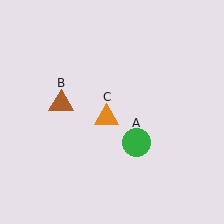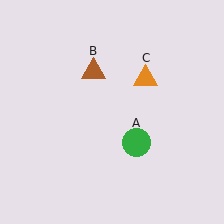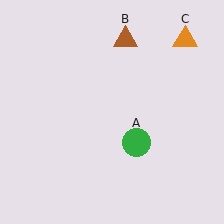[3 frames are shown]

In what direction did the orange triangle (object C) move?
The orange triangle (object C) moved up and to the right.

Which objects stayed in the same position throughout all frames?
Green circle (object A) remained stationary.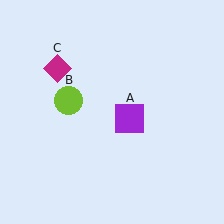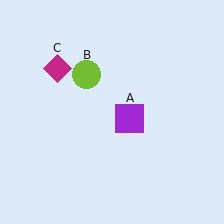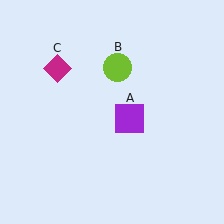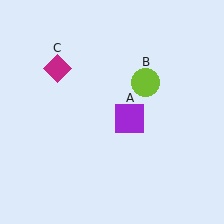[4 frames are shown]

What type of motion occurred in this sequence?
The lime circle (object B) rotated clockwise around the center of the scene.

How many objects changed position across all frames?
1 object changed position: lime circle (object B).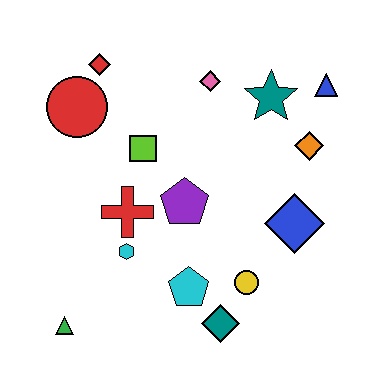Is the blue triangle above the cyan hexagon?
Yes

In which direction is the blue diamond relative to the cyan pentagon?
The blue diamond is to the right of the cyan pentagon.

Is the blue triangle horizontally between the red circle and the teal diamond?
No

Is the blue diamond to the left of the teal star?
No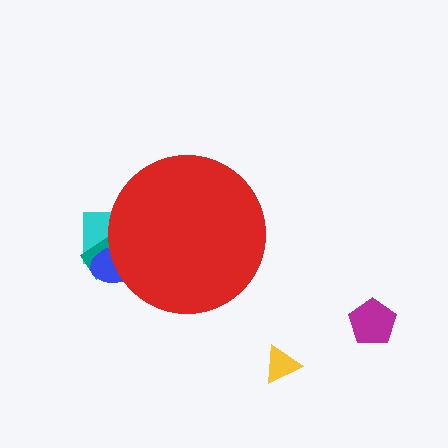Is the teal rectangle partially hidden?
Yes, the teal rectangle is partially hidden behind the red circle.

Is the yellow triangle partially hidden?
No, the yellow triangle is fully visible.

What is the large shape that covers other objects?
A red circle.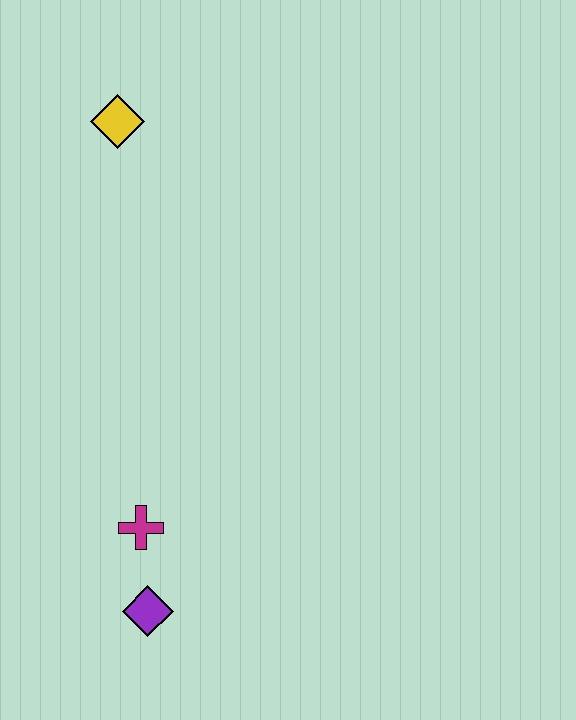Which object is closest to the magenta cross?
The purple diamond is closest to the magenta cross.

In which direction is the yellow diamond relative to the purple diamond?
The yellow diamond is above the purple diamond.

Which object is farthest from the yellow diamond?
The purple diamond is farthest from the yellow diamond.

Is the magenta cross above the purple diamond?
Yes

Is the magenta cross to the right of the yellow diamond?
Yes